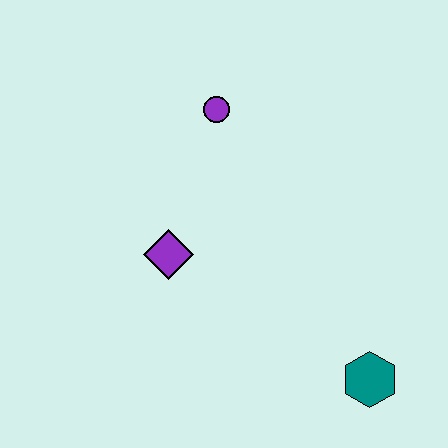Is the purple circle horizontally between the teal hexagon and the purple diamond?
Yes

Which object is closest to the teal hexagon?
The purple diamond is closest to the teal hexagon.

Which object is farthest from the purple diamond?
The teal hexagon is farthest from the purple diamond.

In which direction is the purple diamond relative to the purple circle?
The purple diamond is below the purple circle.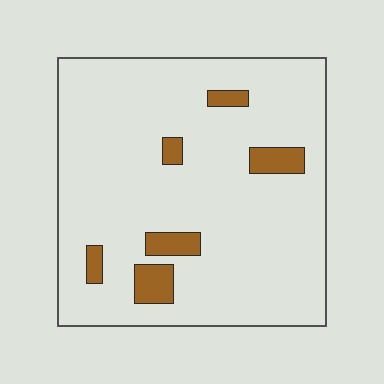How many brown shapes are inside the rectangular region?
6.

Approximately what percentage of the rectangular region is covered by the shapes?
Approximately 10%.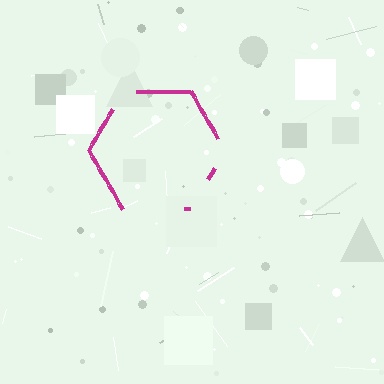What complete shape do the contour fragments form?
The contour fragments form a hexagon.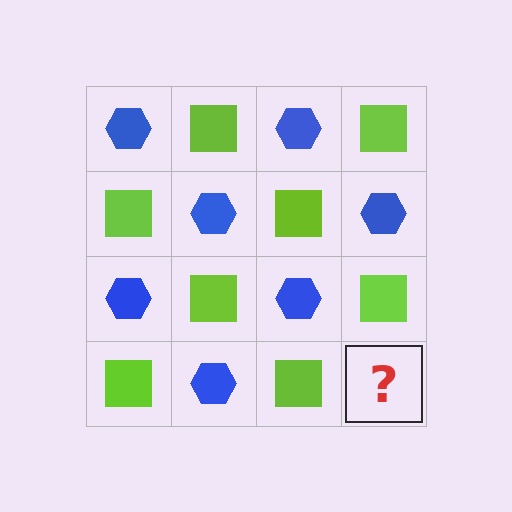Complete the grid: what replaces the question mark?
The question mark should be replaced with a blue hexagon.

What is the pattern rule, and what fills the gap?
The rule is that it alternates blue hexagon and lime square in a checkerboard pattern. The gap should be filled with a blue hexagon.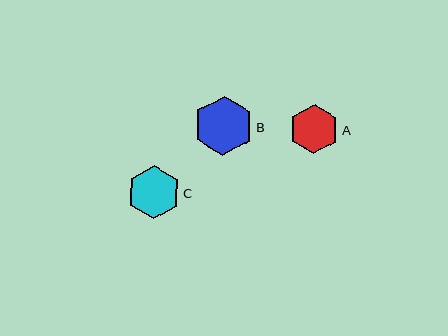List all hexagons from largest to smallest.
From largest to smallest: B, C, A.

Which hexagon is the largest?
Hexagon B is the largest with a size of approximately 60 pixels.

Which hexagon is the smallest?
Hexagon A is the smallest with a size of approximately 49 pixels.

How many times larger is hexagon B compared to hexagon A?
Hexagon B is approximately 1.2 times the size of hexagon A.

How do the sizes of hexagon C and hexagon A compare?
Hexagon C and hexagon A are approximately the same size.